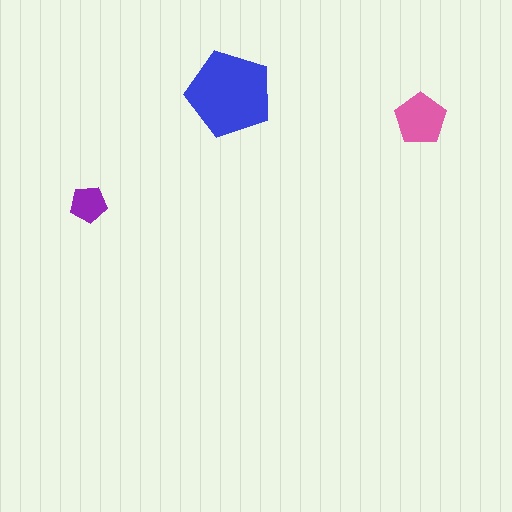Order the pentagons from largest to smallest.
the blue one, the pink one, the purple one.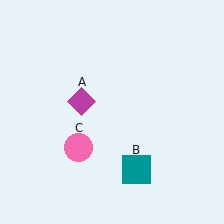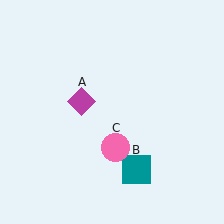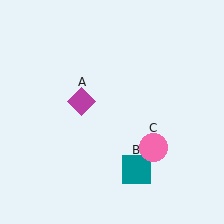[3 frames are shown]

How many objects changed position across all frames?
1 object changed position: pink circle (object C).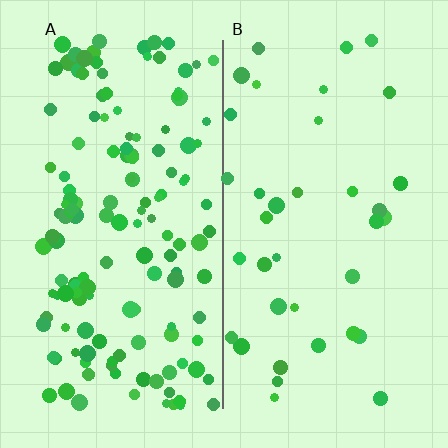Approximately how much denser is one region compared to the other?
Approximately 4.0× — region A over region B.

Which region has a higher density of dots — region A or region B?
A (the left).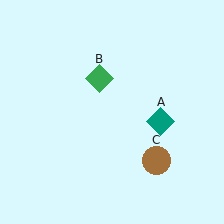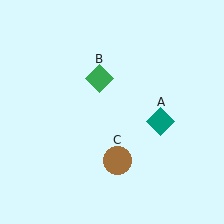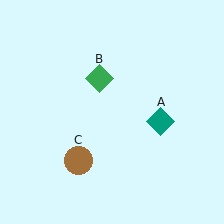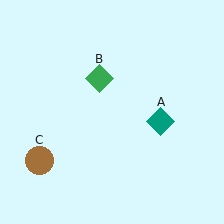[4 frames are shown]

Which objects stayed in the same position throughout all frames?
Teal diamond (object A) and green diamond (object B) remained stationary.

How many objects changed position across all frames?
1 object changed position: brown circle (object C).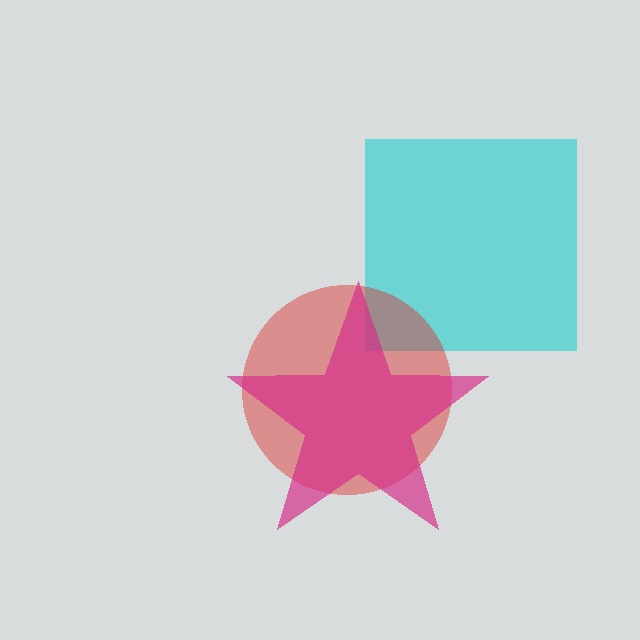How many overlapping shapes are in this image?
There are 3 overlapping shapes in the image.